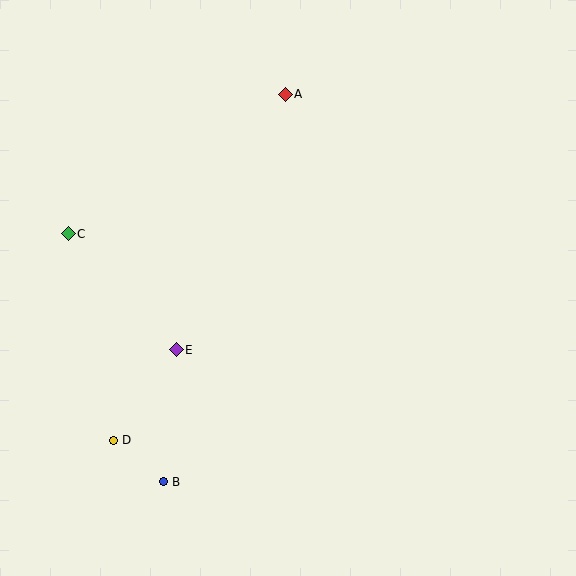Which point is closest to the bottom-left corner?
Point D is closest to the bottom-left corner.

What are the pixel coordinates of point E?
Point E is at (176, 350).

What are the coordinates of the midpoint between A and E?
The midpoint between A and E is at (231, 222).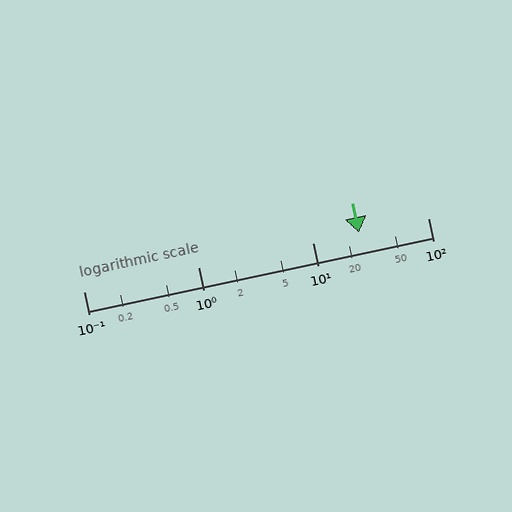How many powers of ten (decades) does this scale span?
The scale spans 3 decades, from 0.1 to 100.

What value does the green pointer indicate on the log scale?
The pointer indicates approximately 25.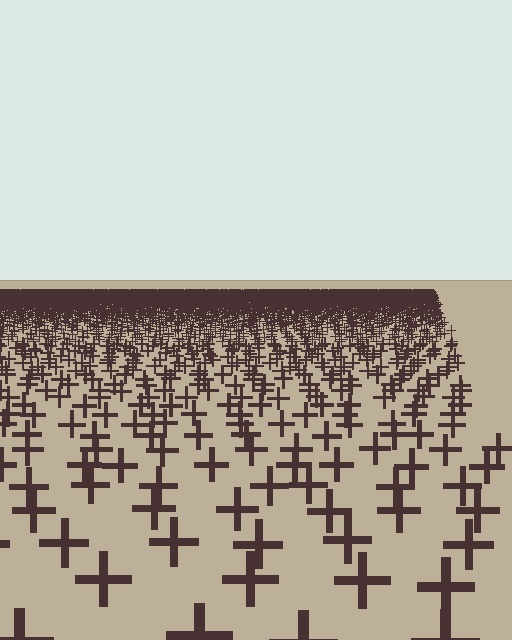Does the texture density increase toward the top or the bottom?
Density increases toward the top.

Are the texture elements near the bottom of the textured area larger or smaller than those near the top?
Larger. Near the bottom, elements are closer to the viewer and appear at a bigger on-screen size.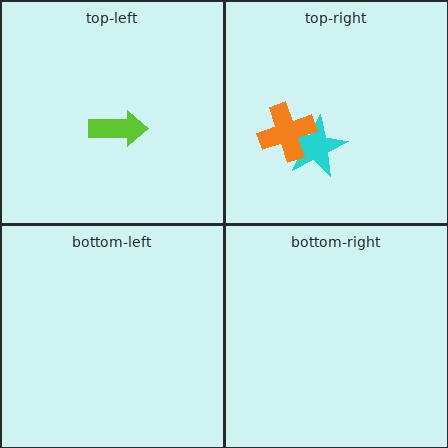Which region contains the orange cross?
The top-right region.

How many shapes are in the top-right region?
2.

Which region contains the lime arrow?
The top-left region.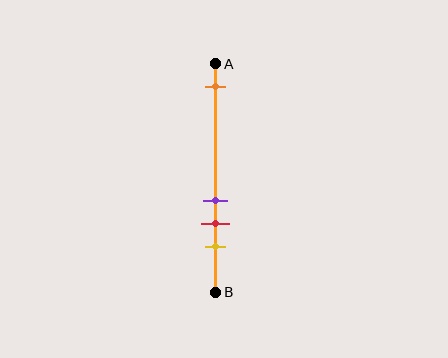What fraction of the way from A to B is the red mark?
The red mark is approximately 70% (0.7) of the way from A to B.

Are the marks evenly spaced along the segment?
No, the marks are not evenly spaced.